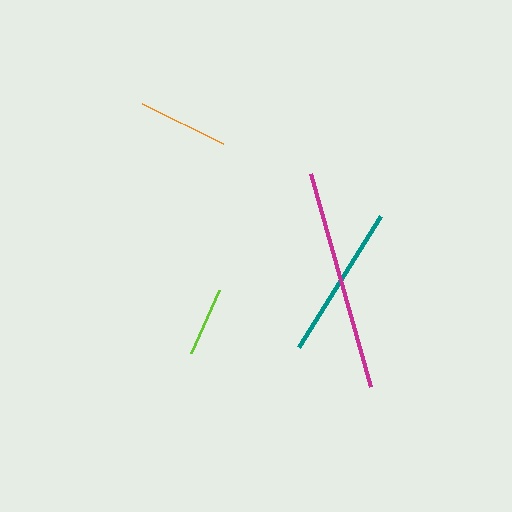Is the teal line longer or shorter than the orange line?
The teal line is longer than the orange line.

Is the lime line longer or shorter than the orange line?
The orange line is longer than the lime line.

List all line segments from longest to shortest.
From longest to shortest: magenta, teal, orange, lime.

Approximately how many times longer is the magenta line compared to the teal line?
The magenta line is approximately 1.4 times the length of the teal line.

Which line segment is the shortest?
The lime line is the shortest at approximately 69 pixels.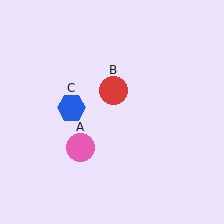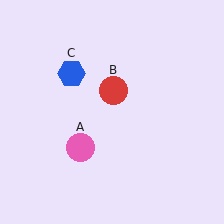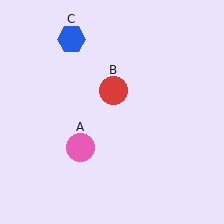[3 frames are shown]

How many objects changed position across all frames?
1 object changed position: blue hexagon (object C).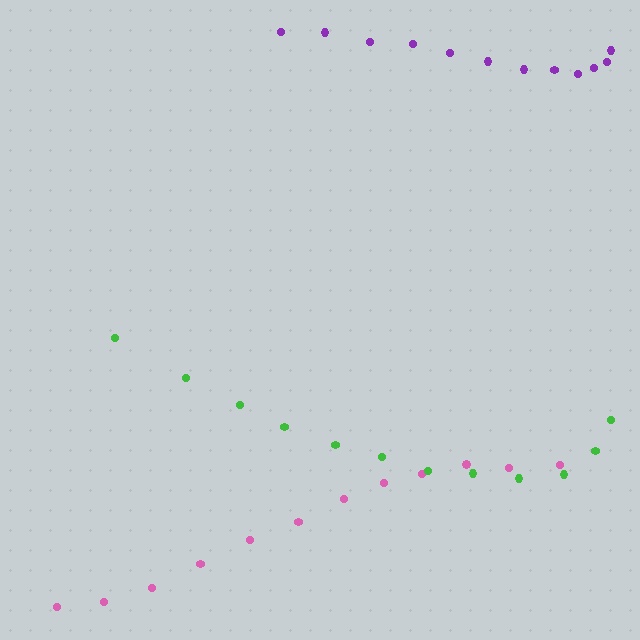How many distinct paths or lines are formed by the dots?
There are 3 distinct paths.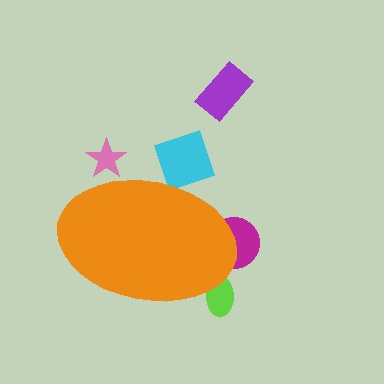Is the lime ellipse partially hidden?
Yes, the lime ellipse is partially hidden behind the orange ellipse.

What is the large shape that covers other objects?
An orange ellipse.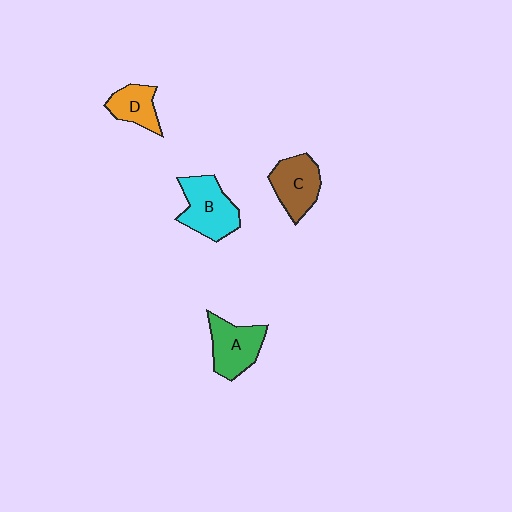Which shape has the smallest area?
Shape D (orange).